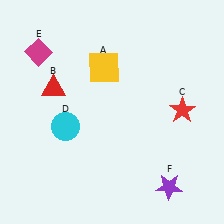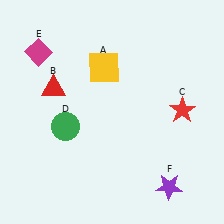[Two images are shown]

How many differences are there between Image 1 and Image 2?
There is 1 difference between the two images.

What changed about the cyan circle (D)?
In Image 1, D is cyan. In Image 2, it changed to green.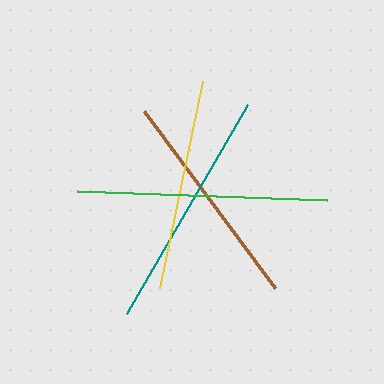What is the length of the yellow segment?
The yellow segment is approximately 212 pixels long.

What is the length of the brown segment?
The brown segment is approximately 220 pixels long.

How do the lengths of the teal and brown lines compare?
The teal and brown lines are approximately the same length.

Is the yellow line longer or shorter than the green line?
The green line is longer than the yellow line.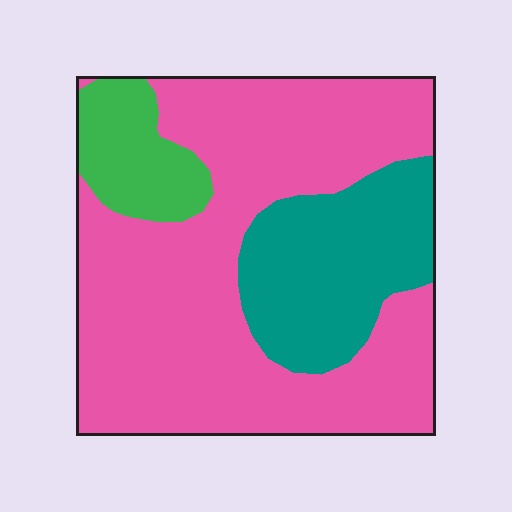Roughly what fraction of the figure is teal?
Teal covers roughly 25% of the figure.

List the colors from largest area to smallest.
From largest to smallest: pink, teal, green.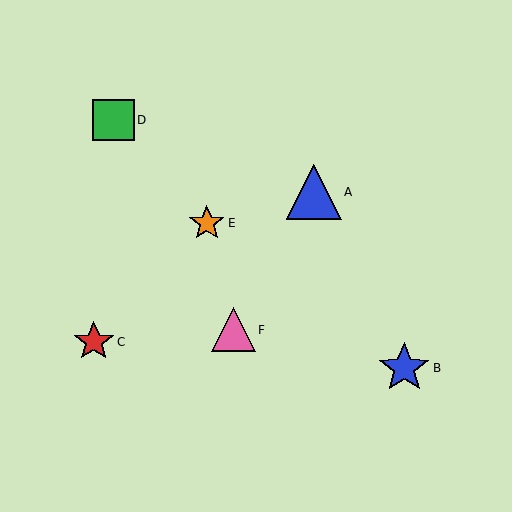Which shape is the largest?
The blue triangle (labeled A) is the largest.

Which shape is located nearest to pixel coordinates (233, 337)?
The pink triangle (labeled F) at (234, 330) is nearest to that location.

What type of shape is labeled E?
Shape E is an orange star.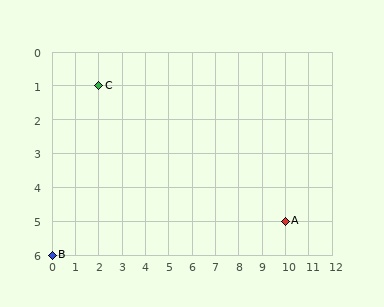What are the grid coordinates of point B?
Point B is at grid coordinates (0, 6).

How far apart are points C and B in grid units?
Points C and B are 2 columns and 5 rows apart (about 5.4 grid units diagonally).